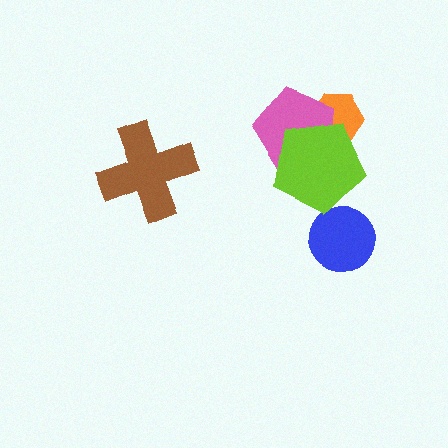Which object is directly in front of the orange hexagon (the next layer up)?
The pink pentagon is directly in front of the orange hexagon.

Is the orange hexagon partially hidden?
Yes, it is partially covered by another shape.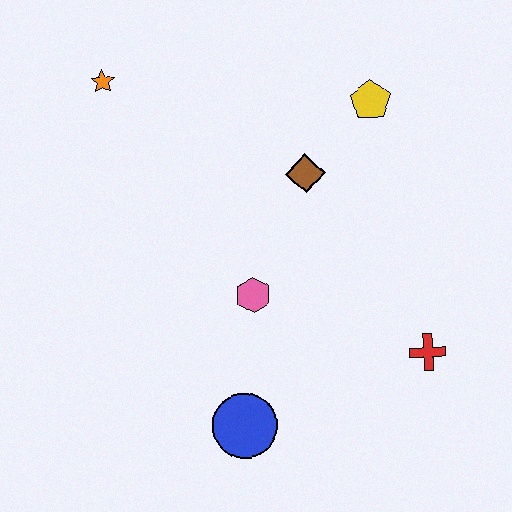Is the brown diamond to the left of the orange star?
No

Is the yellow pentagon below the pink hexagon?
No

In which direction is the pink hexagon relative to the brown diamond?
The pink hexagon is below the brown diamond.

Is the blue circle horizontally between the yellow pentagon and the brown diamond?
No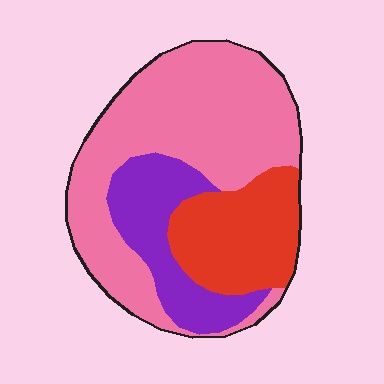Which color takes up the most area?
Pink, at roughly 55%.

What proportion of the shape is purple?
Purple takes up less than a quarter of the shape.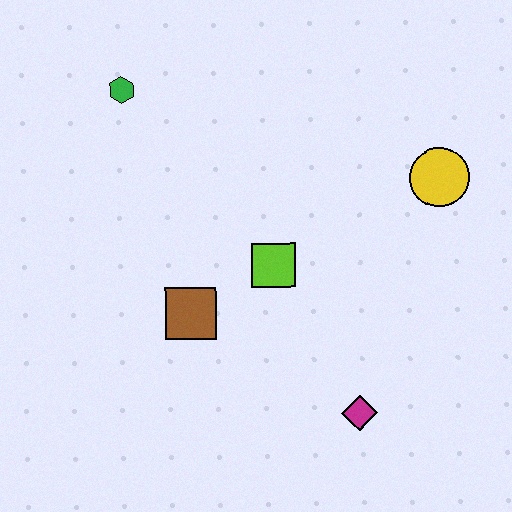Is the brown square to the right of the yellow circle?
No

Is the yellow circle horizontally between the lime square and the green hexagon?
No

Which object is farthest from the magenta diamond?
The green hexagon is farthest from the magenta diamond.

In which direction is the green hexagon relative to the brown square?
The green hexagon is above the brown square.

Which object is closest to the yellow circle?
The lime square is closest to the yellow circle.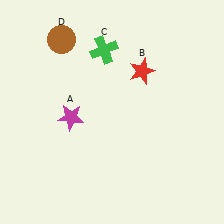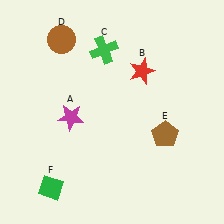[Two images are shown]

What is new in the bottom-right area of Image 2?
A brown pentagon (E) was added in the bottom-right area of Image 2.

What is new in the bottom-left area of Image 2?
A green diamond (F) was added in the bottom-left area of Image 2.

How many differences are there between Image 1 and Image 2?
There are 2 differences between the two images.